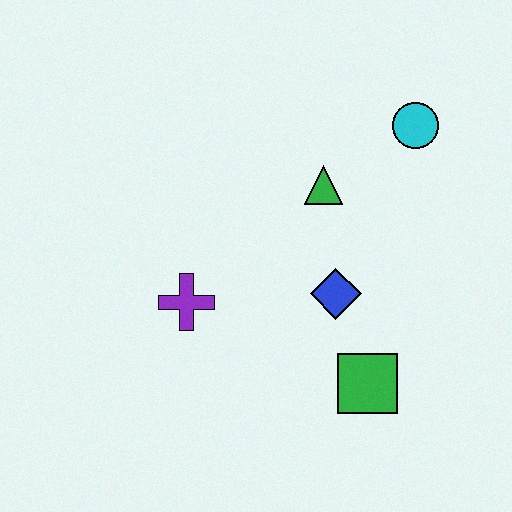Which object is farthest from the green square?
The cyan circle is farthest from the green square.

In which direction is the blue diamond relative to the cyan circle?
The blue diamond is below the cyan circle.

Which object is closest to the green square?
The blue diamond is closest to the green square.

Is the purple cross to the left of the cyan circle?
Yes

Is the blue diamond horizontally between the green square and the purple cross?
Yes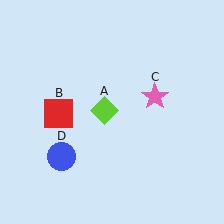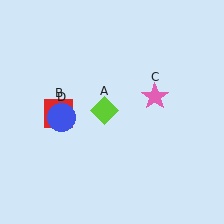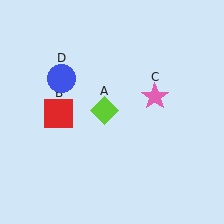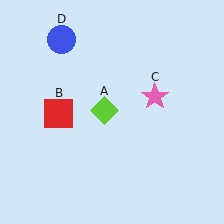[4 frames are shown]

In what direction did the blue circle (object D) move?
The blue circle (object D) moved up.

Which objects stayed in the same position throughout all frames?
Lime diamond (object A) and red square (object B) and pink star (object C) remained stationary.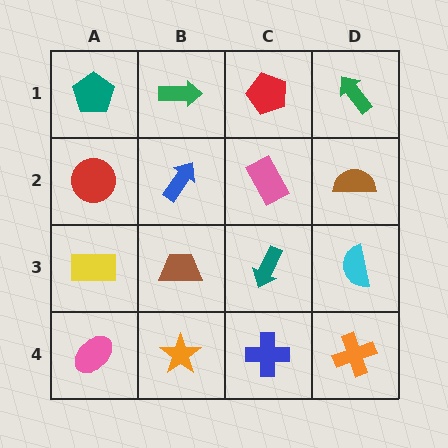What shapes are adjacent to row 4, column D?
A cyan semicircle (row 3, column D), a blue cross (row 4, column C).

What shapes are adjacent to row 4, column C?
A teal arrow (row 3, column C), an orange star (row 4, column B), an orange cross (row 4, column D).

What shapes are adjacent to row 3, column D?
A brown semicircle (row 2, column D), an orange cross (row 4, column D), a teal arrow (row 3, column C).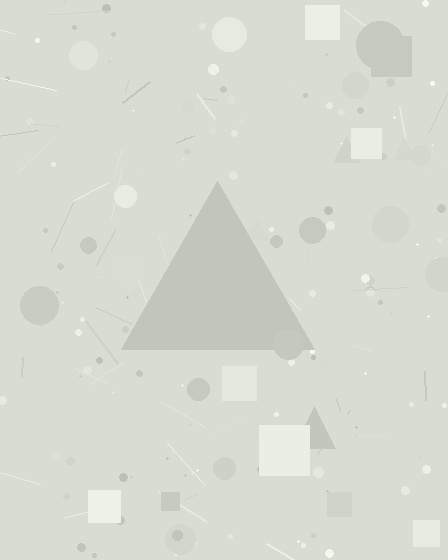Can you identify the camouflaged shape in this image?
The camouflaged shape is a triangle.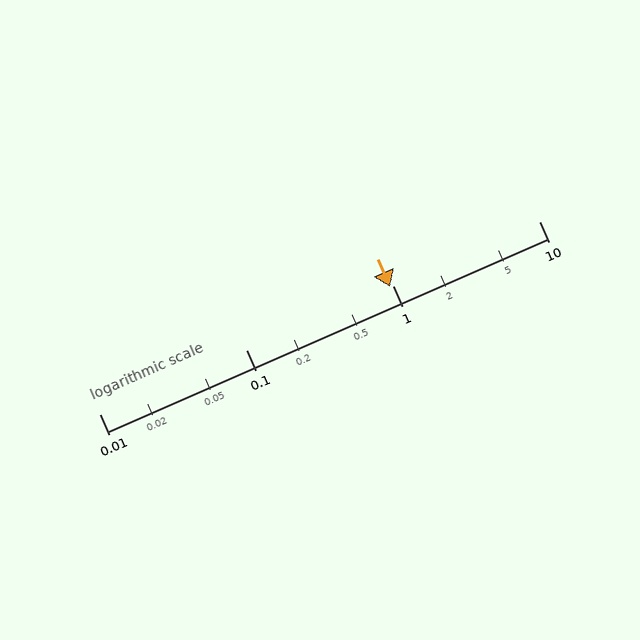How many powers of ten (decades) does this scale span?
The scale spans 3 decades, from 0.01 to 10.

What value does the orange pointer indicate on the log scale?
The pointer indicates approximately 0.96.